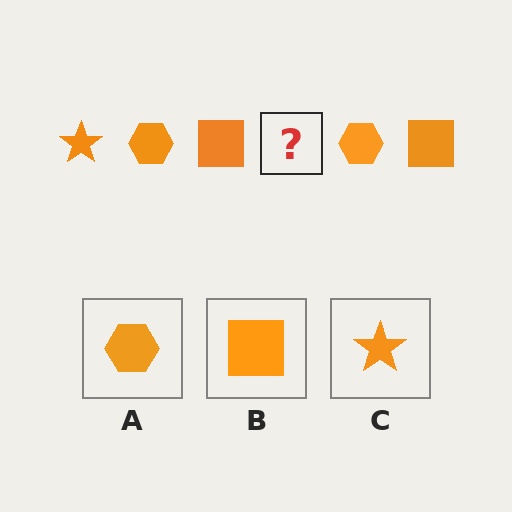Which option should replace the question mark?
Option C.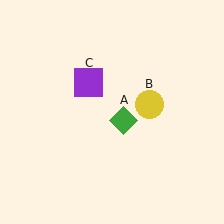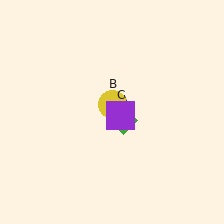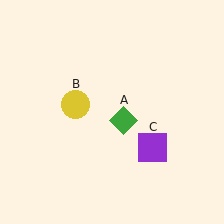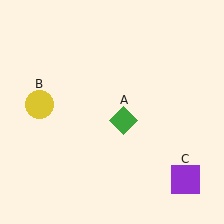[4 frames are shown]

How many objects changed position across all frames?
2 objects changed position: yellow circle (object B), purple square (object C).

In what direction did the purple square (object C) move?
The purple square (object C) moved down and to the right.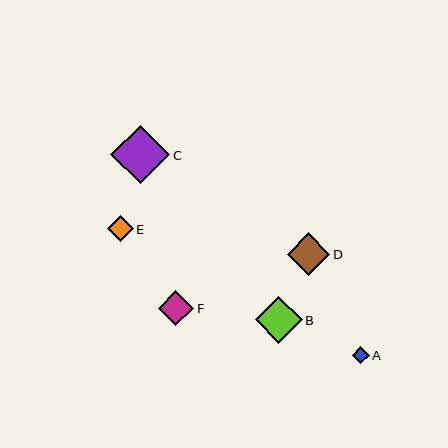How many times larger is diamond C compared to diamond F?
Diamond C is approximately 1.7 times the size of diamond F.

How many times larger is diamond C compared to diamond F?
Diamond C is approximately 1.7 times the size of diamond F.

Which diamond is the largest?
Diamond C is the largest with a size of approximately 59 pixels.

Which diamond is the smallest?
Diamond A is the smallest with a size of approximately 17 pixels.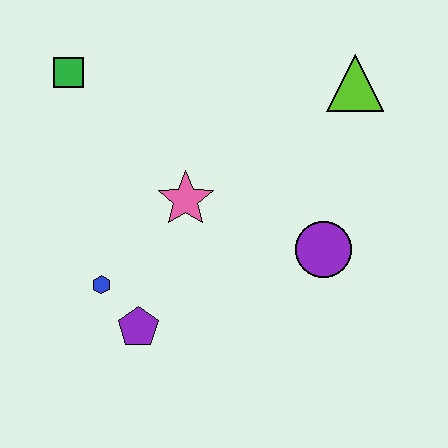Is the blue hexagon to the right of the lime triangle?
No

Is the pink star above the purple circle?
Yes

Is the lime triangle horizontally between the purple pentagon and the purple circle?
No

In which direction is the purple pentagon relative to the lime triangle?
The purple pentagon is below the lime triangle.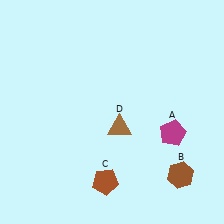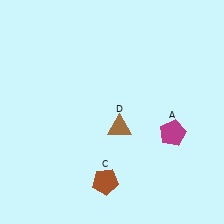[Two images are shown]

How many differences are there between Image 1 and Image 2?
There is 1 difference between the two images.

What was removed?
The brown hexagon (B) was removed in Image 2.